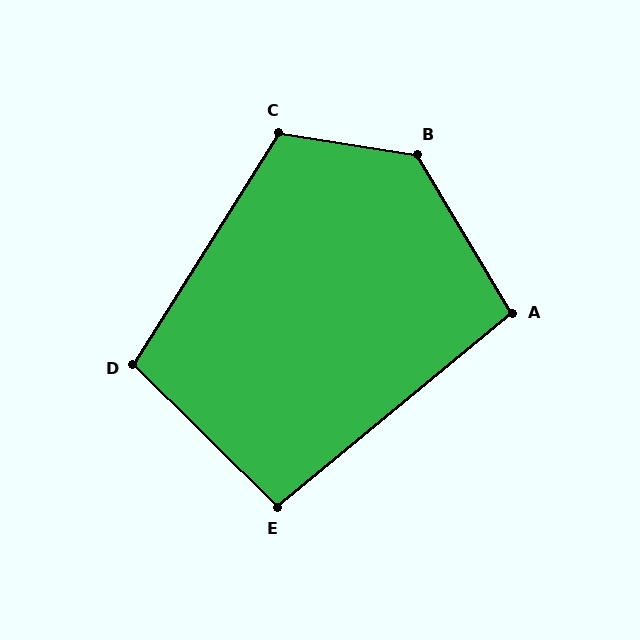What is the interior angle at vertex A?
Approximately 99 degrees (obtuse).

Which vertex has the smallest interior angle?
E, at approximately 96 degrees.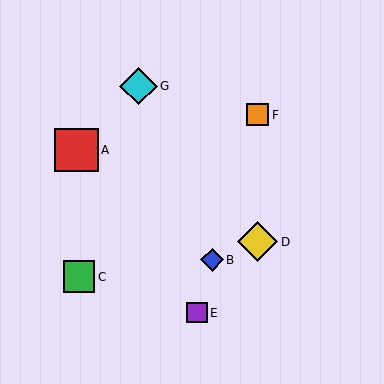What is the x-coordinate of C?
Object C is at x≈79.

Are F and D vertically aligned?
Yes, both are at x≈258.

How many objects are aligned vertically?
2 objects (D, F) are aligned vertically.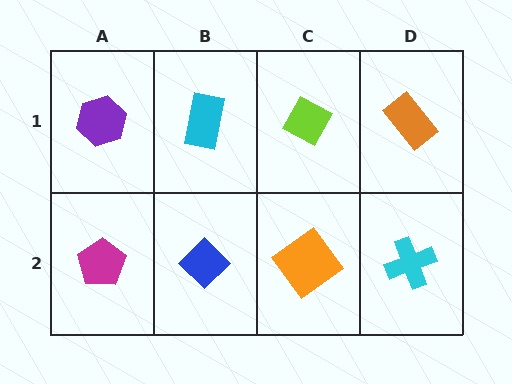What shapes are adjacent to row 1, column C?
An orange diamond (row 2, column C), a cyan rectangle (row 1, column B), an orange rectangle (row 1, column D).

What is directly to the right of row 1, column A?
A cyan rectangle.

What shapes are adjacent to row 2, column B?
A cyan rectangle (row 1, column B), a magenta pentagon (row 2, column A), an orange diamond (row 2, column C).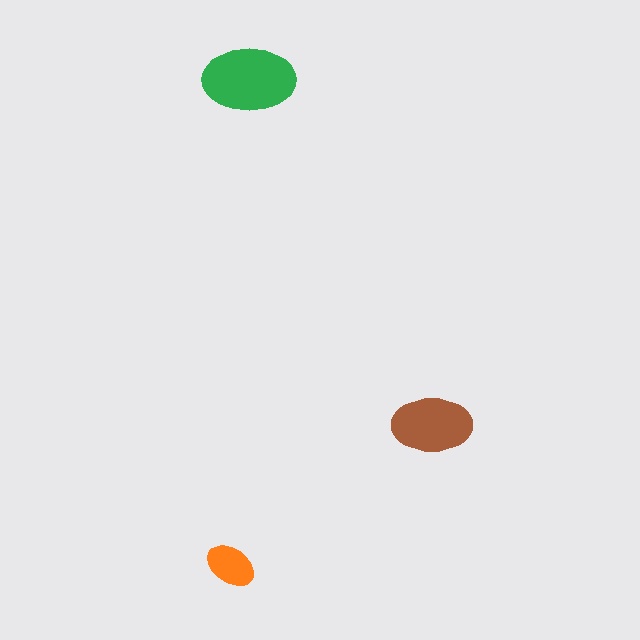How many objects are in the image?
There are 3 objects in the image.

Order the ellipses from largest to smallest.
the green one, the brown one, the orange one.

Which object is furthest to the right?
The brown ellipse is rightmost.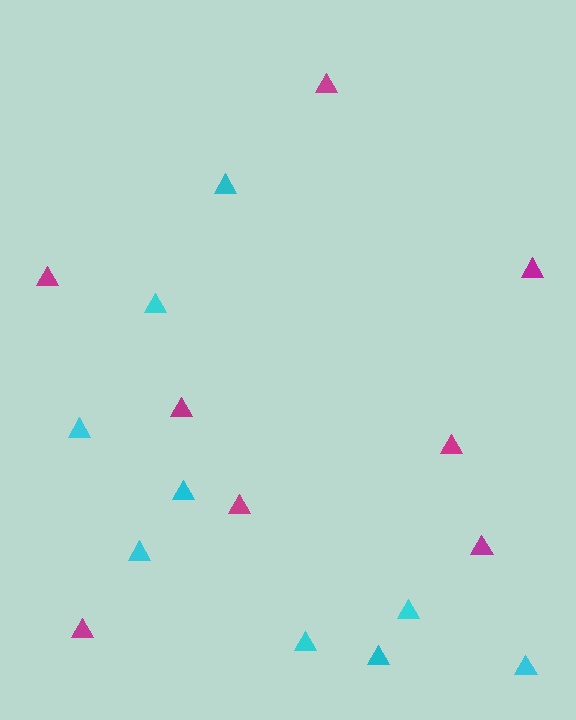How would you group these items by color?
There are 2 groups: one group of cyan triangles (9) and one group of magenta triangles (8).